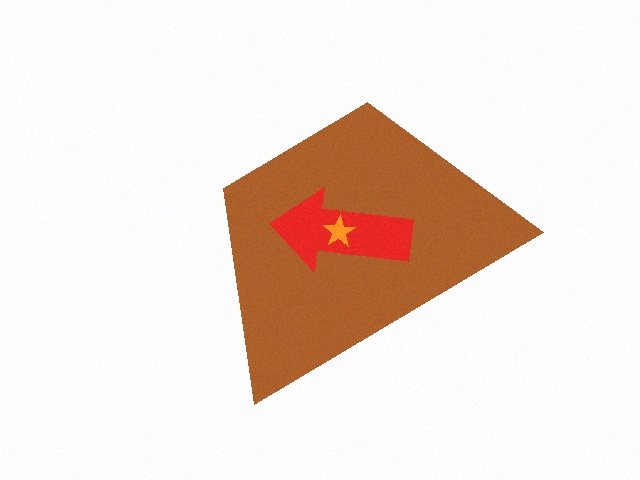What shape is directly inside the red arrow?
The orange star.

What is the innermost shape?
The orange star.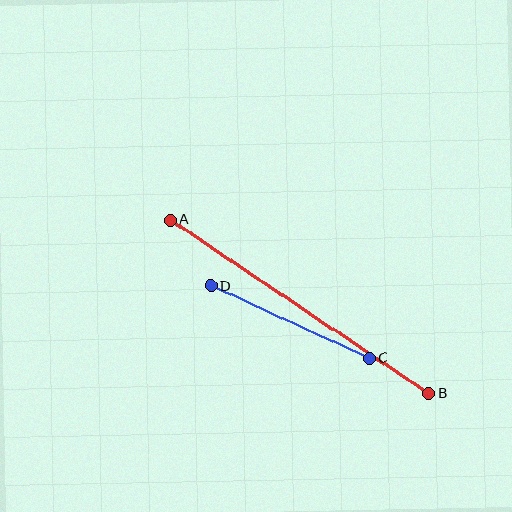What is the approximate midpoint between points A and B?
The midpoint is at approximately (299, 307) pixels.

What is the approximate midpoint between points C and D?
The midpoint is at approximately (290, 322) pixels.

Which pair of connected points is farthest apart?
Points A and B are farthest apart.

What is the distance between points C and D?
The distance is approximately 174 pixels.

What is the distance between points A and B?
The distance is approximately 311 pixels.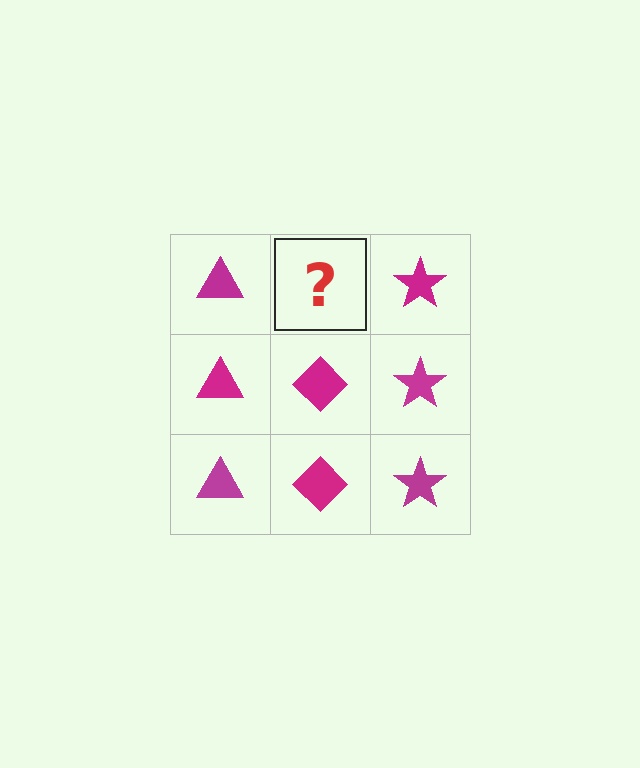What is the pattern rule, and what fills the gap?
The rule is that each column has a consistent shape. The gap should be filled with a magenta diamond.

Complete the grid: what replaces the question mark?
The question mark should be replaced with a magenta diamond.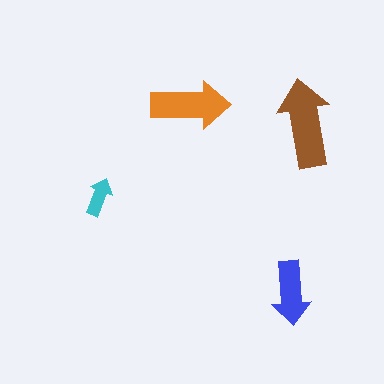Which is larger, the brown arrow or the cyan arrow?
The brown one.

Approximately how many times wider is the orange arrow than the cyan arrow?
About 2 times wider.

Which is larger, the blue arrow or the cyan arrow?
The blue one.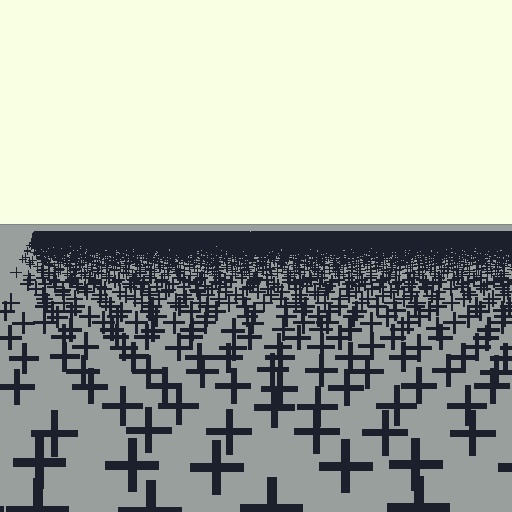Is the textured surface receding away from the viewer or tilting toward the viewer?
The surface is receding away from the viewer. Texture elements get smaller and denser toward the top.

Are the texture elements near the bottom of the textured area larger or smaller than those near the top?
Larger. Near the bottom, elements are closer to the viewer and appear at a bigger on-screen size.